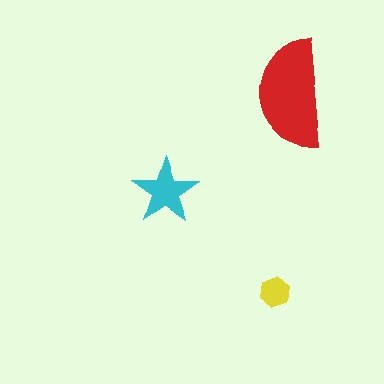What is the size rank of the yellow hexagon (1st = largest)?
3rd.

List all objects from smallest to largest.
The yellow hexagon, the cyan star, the red semicircle.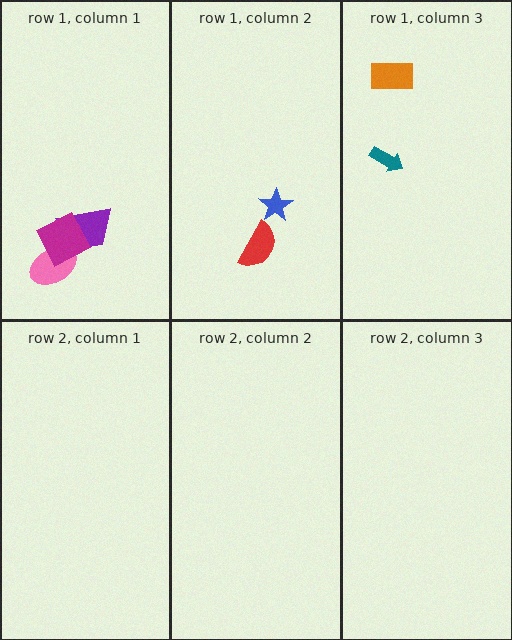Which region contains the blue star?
The row 1, column 2 region.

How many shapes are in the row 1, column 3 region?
2.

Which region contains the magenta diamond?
The row 1, column 1 region.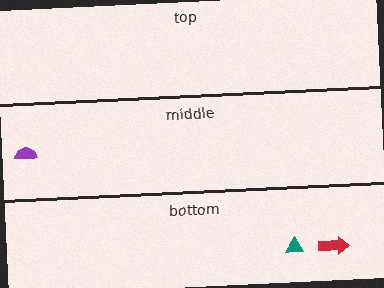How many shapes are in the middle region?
1.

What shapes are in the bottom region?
The red arrow, the teal triangle.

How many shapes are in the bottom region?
2.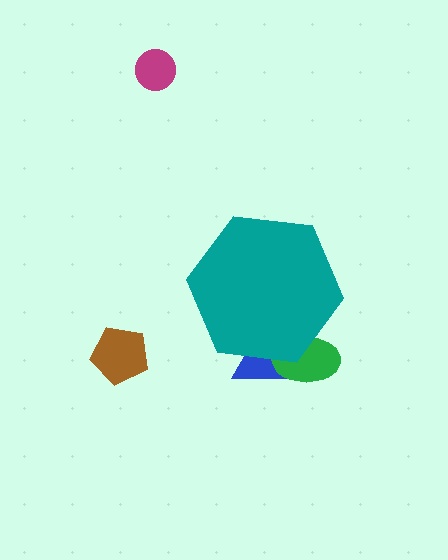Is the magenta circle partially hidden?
No, the magenta circle is fully visible.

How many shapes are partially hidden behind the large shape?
2 shapes are partially hidden.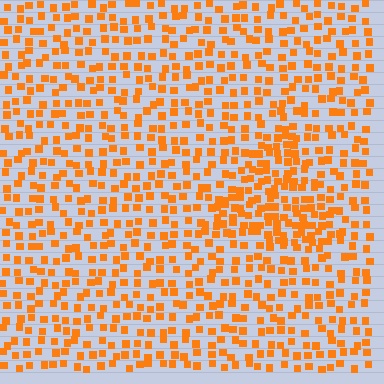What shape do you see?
I see a triangle.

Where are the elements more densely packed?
The elements are more densely packed inside the triangle boundary.